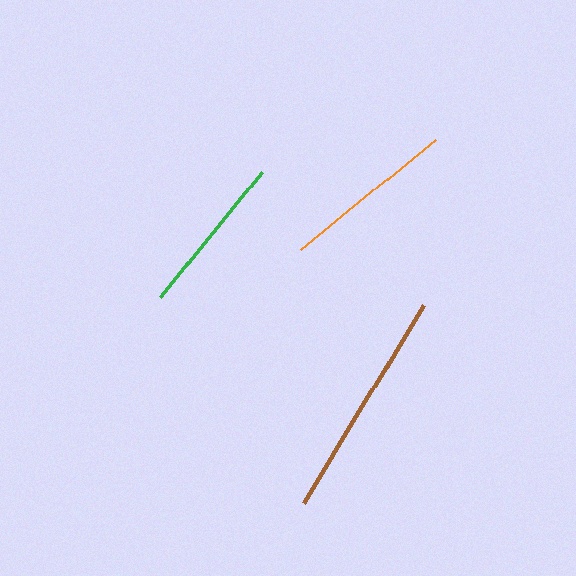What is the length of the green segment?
The green segment is approximately 161 pixels long.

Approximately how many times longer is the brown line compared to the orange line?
The brown line is approximately 1.3 times the length of the orange line.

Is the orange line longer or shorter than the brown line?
The brown line is longer than the orange line.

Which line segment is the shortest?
The green line is the shortest at approximately 161 pixels.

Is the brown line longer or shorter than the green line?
The brown line is longer than the green line.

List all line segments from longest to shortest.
From longest to shortest: brown, orange, green.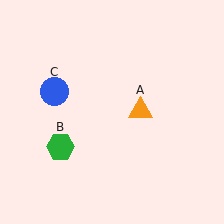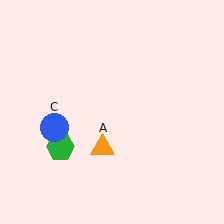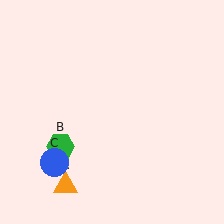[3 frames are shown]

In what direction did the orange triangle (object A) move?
The orange triangle (object A) moved down and to the left.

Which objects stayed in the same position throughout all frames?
Green hexagon (object B) remained stationary.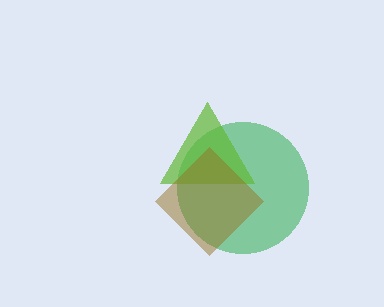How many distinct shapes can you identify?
There are 3 distinct shapes: a green circle, a lime triangle, a brown diamond.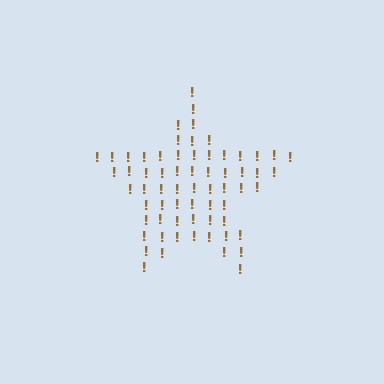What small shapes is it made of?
It is made of small exclamation marks.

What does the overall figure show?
The overall figure shows a star.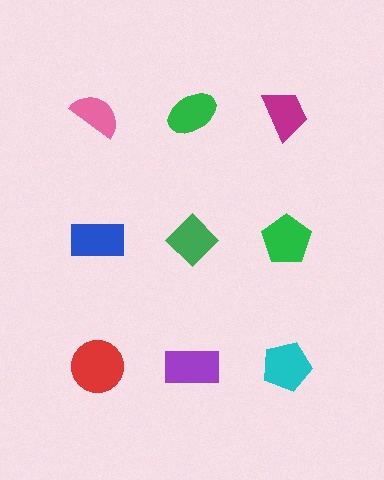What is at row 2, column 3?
A green pentagon.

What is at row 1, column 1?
A pink semicircle.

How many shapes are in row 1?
3 shapes.